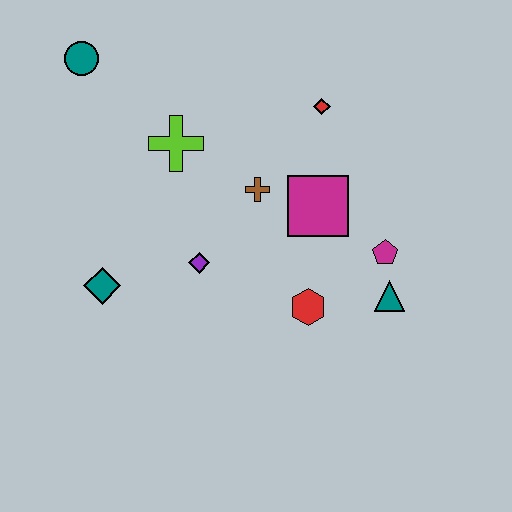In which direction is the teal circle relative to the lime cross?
The teal circle is to the left of the lime cross.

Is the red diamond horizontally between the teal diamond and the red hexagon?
No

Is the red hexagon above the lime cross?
No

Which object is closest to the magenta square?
The brown cross is closest to the magenta square.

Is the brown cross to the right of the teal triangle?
No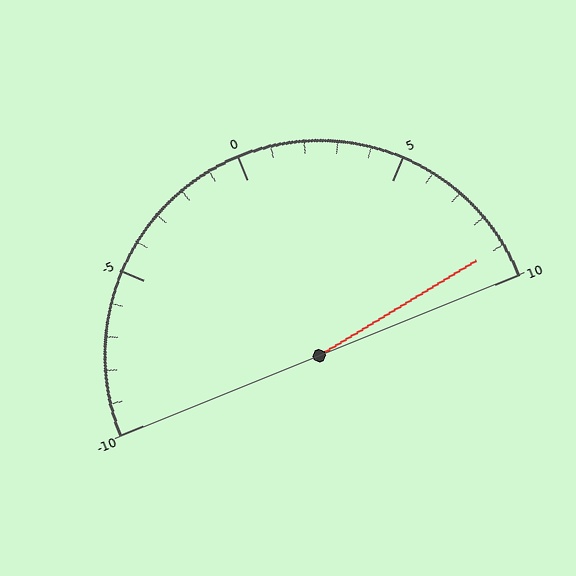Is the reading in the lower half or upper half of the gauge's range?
The reading is in the upper half of the range (-10 to 10).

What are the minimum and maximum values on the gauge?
The gauge ranges from -10 to 10.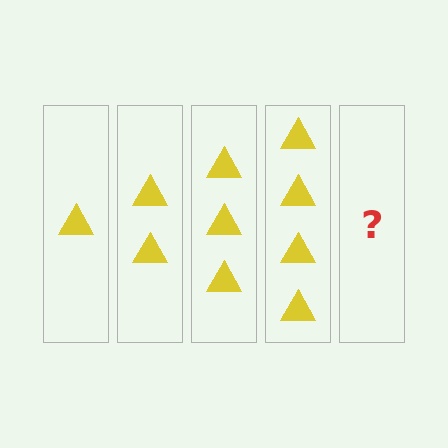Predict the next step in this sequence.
The next step is 5 triangles.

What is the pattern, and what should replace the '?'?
The pattern is that each step adds one more triangle. The '?' should be 5 triangles.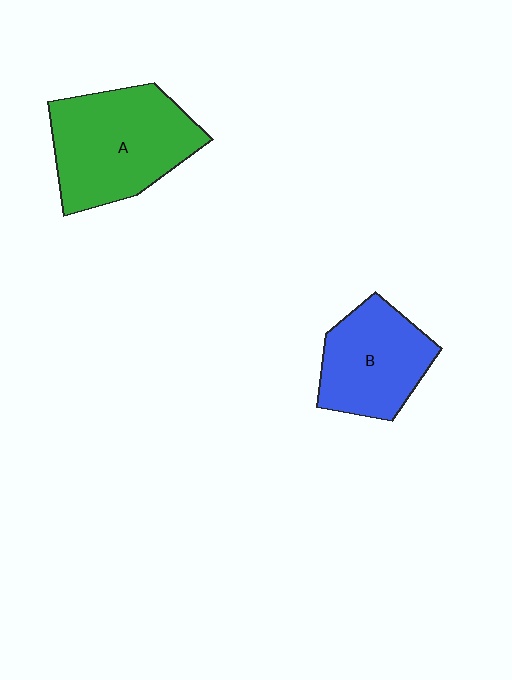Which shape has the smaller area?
Shape B (blue).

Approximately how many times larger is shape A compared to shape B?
Approximately 1.4 times.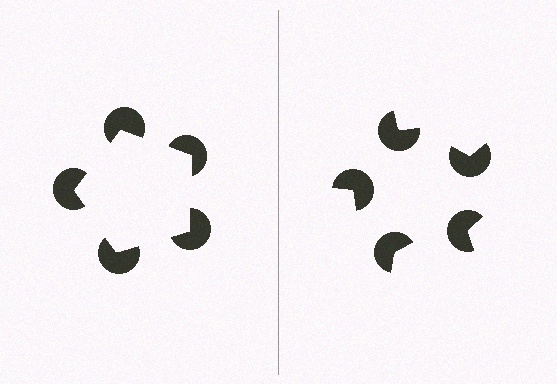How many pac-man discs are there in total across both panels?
10 — 5 on each side.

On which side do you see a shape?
An illusory pentagon appears on the left side. On the right side the wedge cuts are rotated, so no coherent shape forms.